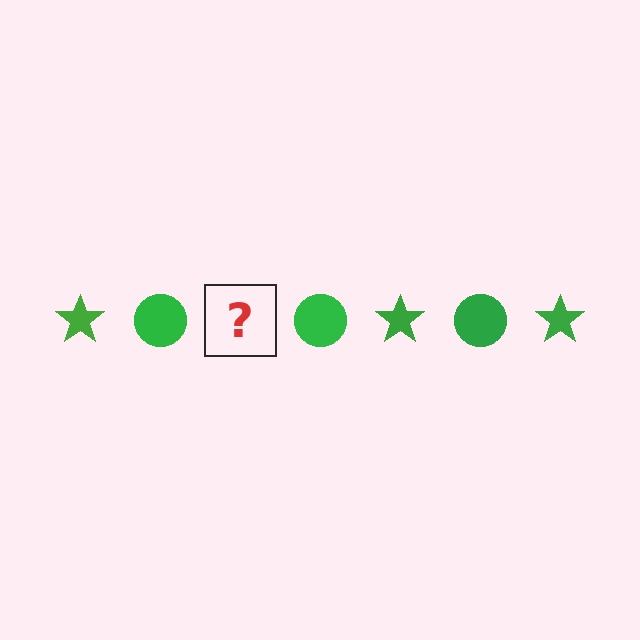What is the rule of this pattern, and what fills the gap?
The rule is that the pattern cycles through star, circle shapes in green. The gap should be filled with a green star.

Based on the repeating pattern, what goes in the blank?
The blank should be a green star.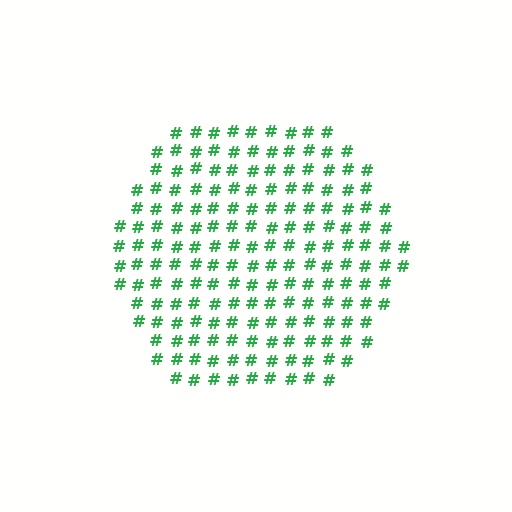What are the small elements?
The small elements are hash symbols.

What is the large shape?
The large shape is a hexagon.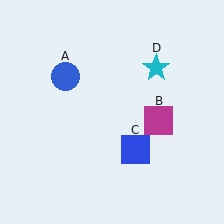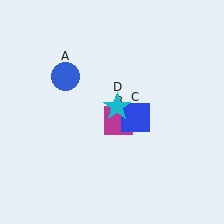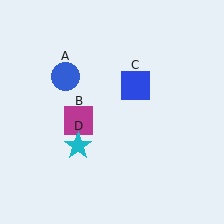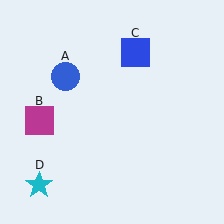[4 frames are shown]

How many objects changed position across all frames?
3 objects changed position: magenta square (object B), blue square (object C), cyan star (object D).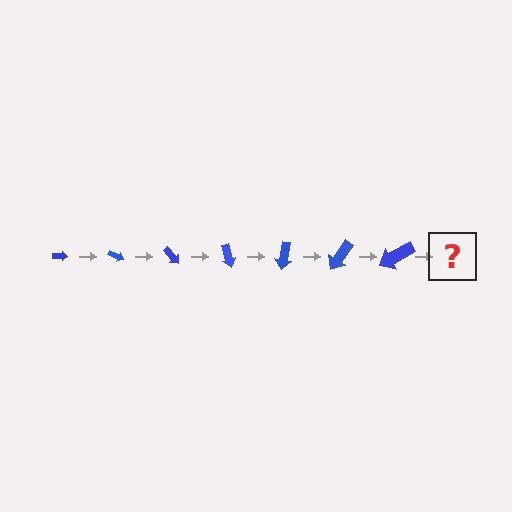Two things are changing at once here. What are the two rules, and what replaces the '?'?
The two rules are that the arrow grows larger each step and it rotates 25 degrees each step. The '?' should be an arrow, larger than the previous one and rotated 175 degrees from the start.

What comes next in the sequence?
The next element should be an arrow, larger than the previous one and rotated 175 degrees from the start.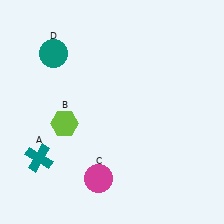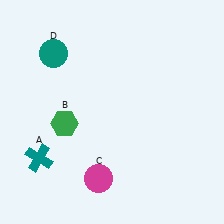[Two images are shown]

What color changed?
The hexagon (B) changed from lime in Image 1 to green in Image 2.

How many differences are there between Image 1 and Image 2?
There is 1 difference between the two images.